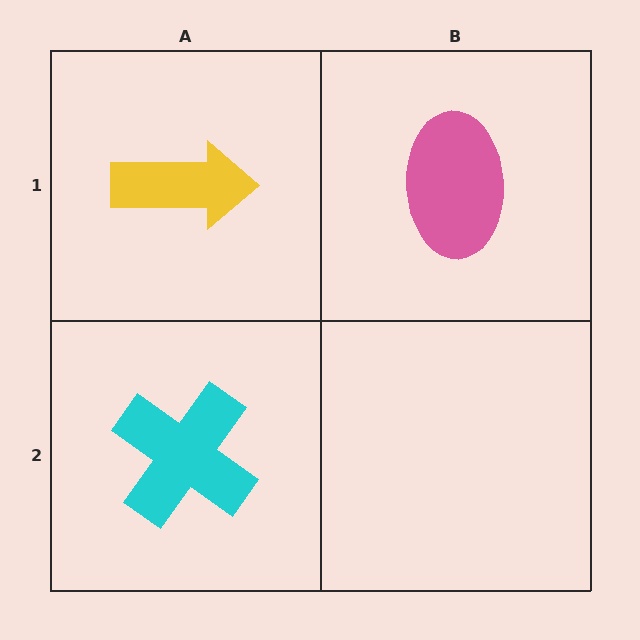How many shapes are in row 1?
2 shapes.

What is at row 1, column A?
A yellow arrow.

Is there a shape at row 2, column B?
No, that cell is empty.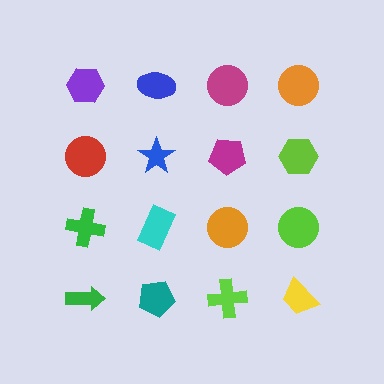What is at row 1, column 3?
A magenta circle.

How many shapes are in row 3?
4 shapes.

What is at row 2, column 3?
A magenta pentagon.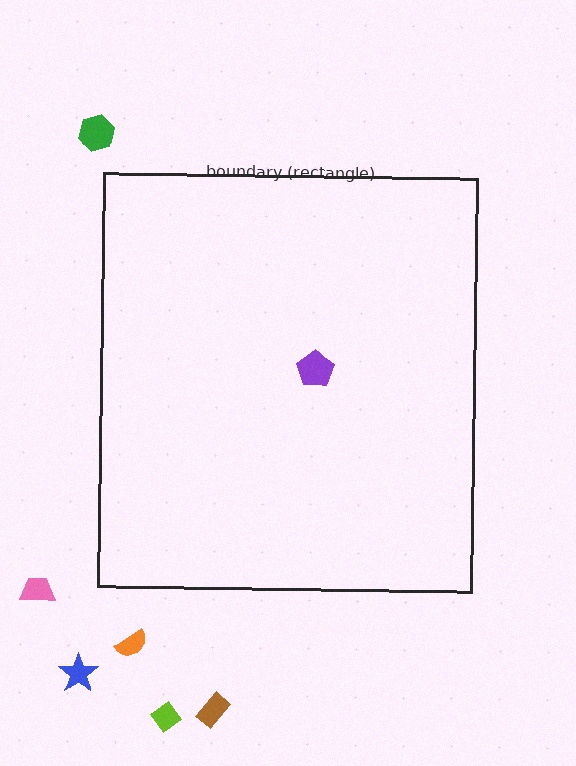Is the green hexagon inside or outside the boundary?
Outside.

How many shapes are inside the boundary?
1 inside, 6 outside.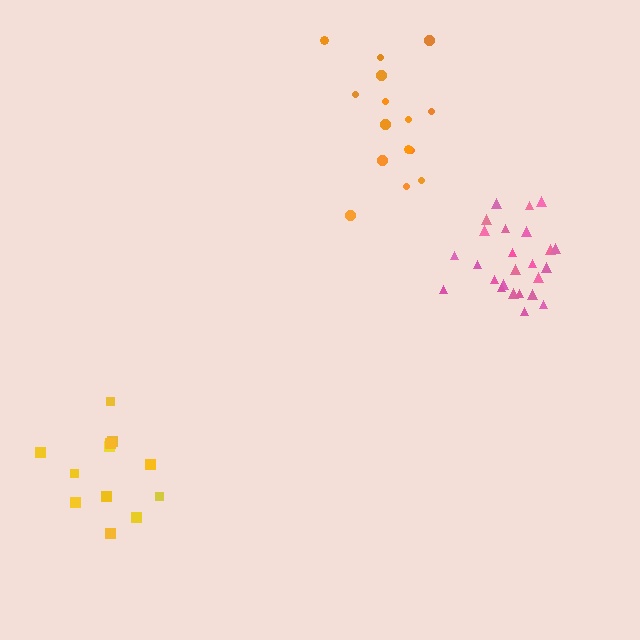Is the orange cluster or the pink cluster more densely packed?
Pink.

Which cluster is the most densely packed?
Pink.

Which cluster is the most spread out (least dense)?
Orange.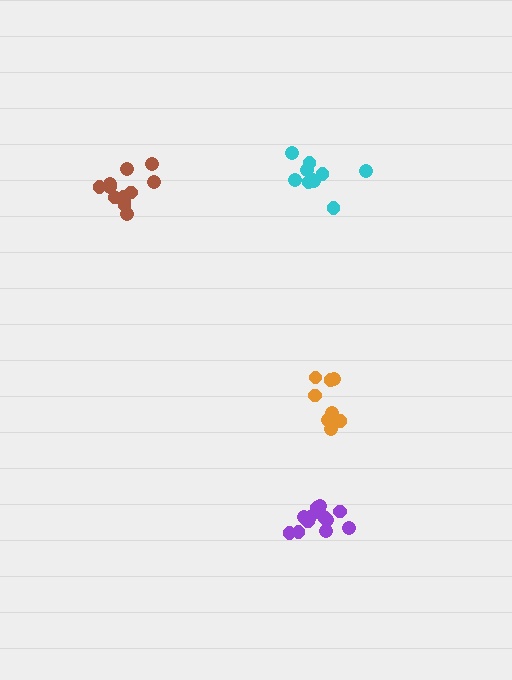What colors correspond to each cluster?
The clusters are colored: brown, orange, purple, cyan.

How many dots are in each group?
Group 1: 12 dots, Group 2: 9 dots, Group 3: 13 dots, Group 4: 10 dots (44 total).